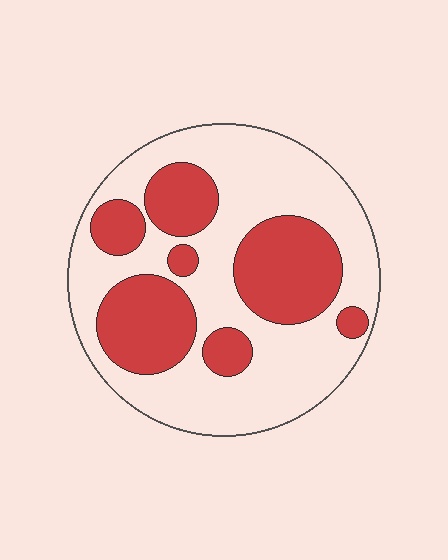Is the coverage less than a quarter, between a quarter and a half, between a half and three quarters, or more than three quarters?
Between a quarter and a half.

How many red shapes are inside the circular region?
7.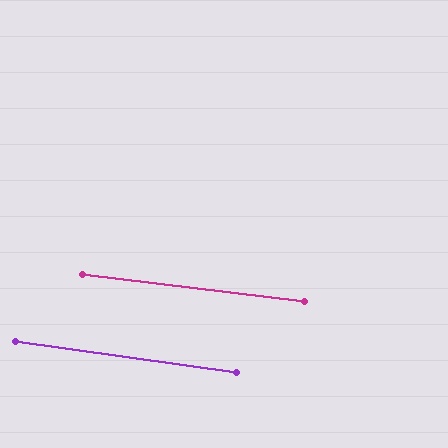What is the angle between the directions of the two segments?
Approximately 1 degree.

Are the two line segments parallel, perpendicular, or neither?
Parallel — their directions differ by only 1.1°.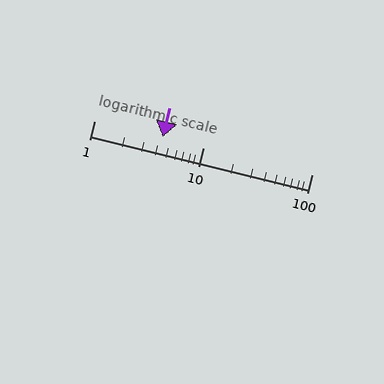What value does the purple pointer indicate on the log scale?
The pointer indicates approximately 4.3.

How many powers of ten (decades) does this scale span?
The scale spans 2 decades, from 1 to 100.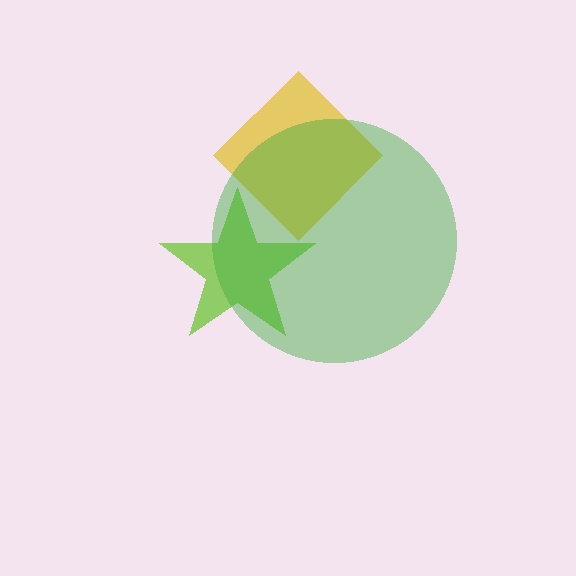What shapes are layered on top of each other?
The layered shapes are: a yellow diamond, a lime star, a green circle.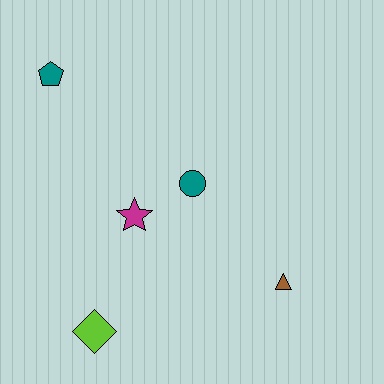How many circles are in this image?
There is 1 circle.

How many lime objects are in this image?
There is 1 lime object.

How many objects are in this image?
There are 5 objects.